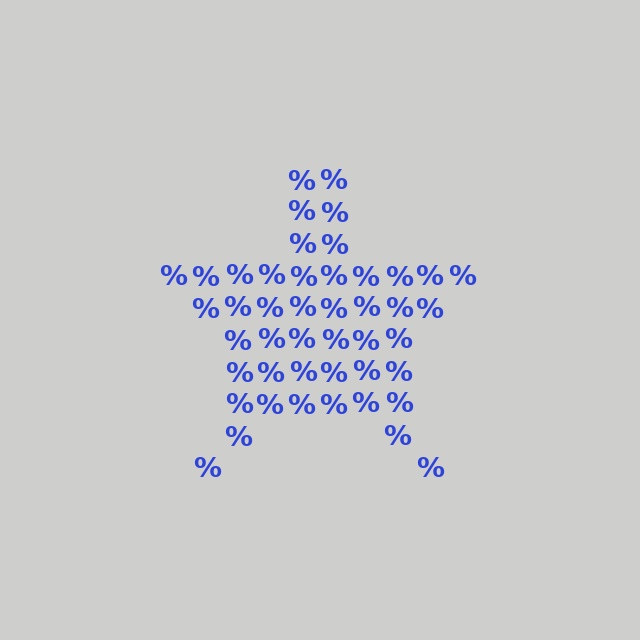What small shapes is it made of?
It is made of small percent signs.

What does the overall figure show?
The overall figure shows a star.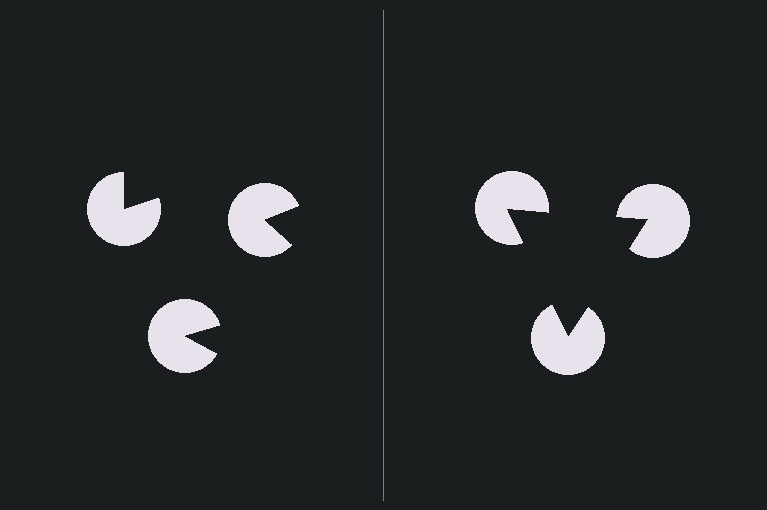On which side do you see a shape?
An illusory triangle appears on the right side. On the left side the wedge cuts are rotated, so no coherent shape forms.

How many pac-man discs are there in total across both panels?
6 — 3 on each side.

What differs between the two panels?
The pac-man discs are positioned identically on both sides; only the wedge orientations differ. On the right they align to a triangle; on the left they are misaligned.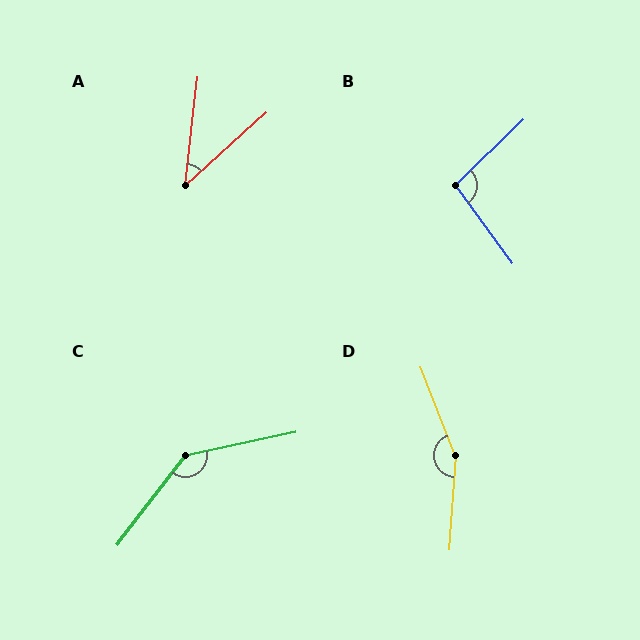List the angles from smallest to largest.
A (41°), B (98°), C (140°), D (155°).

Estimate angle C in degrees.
Approximately 140 degrees.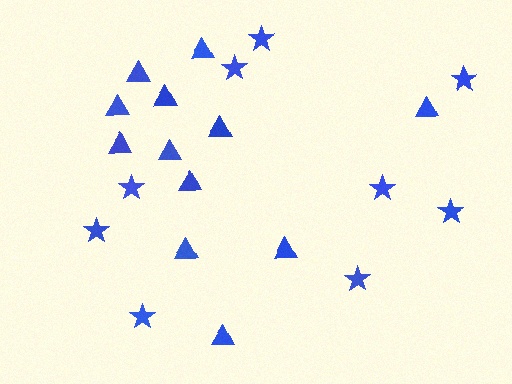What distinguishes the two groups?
There are 2 groups: one group of stars (9) and one group of triangles (12).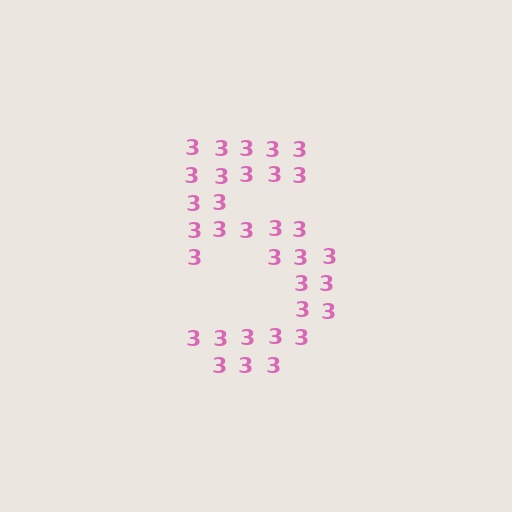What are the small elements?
The small elements are digit 3's.